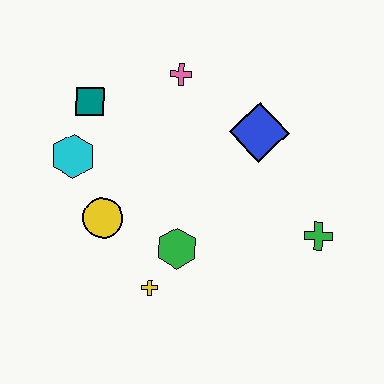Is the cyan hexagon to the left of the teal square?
Yes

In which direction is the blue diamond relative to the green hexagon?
The blue diamond is above the green hexagon.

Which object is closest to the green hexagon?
The yellow cross is closest to the green hexagon.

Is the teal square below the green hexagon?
No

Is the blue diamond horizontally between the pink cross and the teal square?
No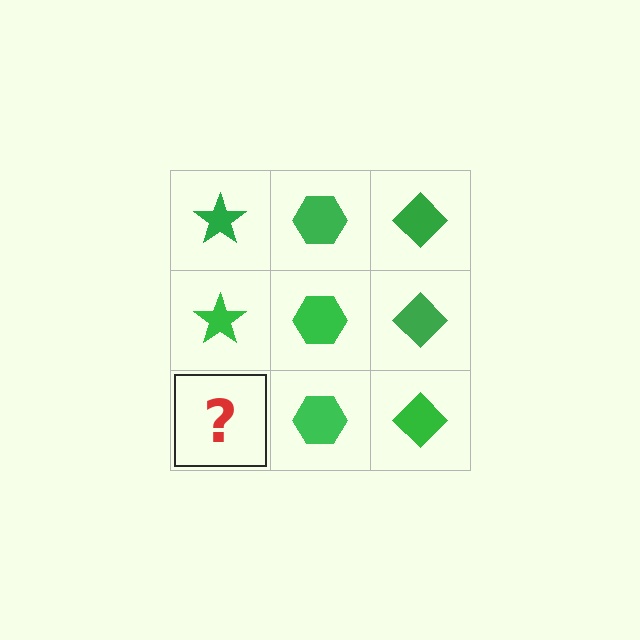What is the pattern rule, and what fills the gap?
The rule is that each column has a consistent shape. The gap should be filled with a green star.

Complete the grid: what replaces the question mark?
The question mark should be replaced with a green star.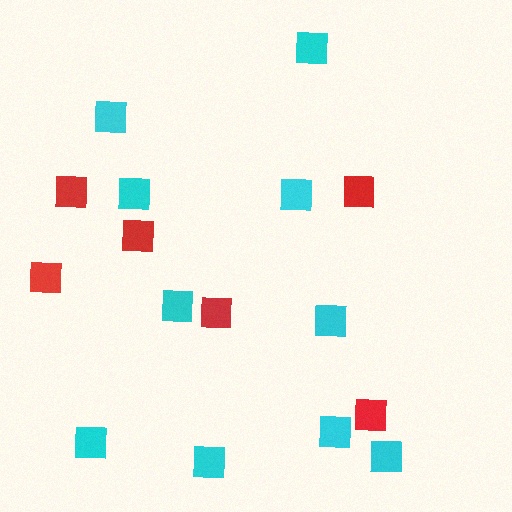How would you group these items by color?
There are 2 groups: one group of red squares (6) and one group of cyan squares (10).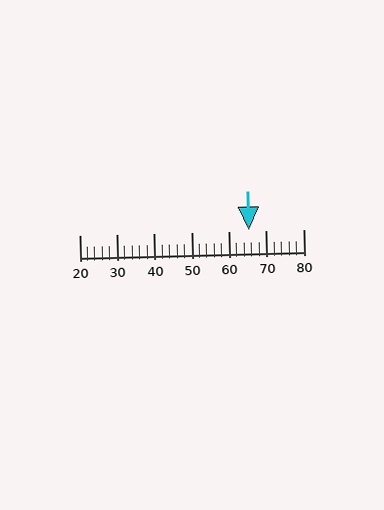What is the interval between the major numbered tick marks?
The major tick marks are spaced 10 units apart.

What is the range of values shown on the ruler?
The ruler shows values from 20 to 80.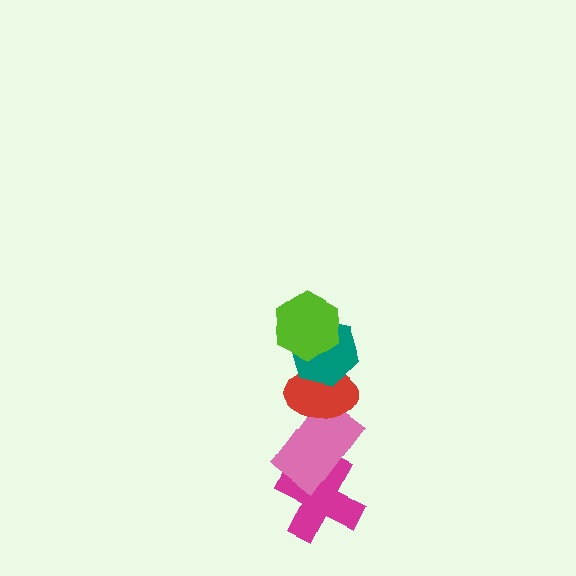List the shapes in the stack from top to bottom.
From top to bottom: the lime hexagon, the teal hexagon, the red ellipse, the pink rectangle, the magenta cross.